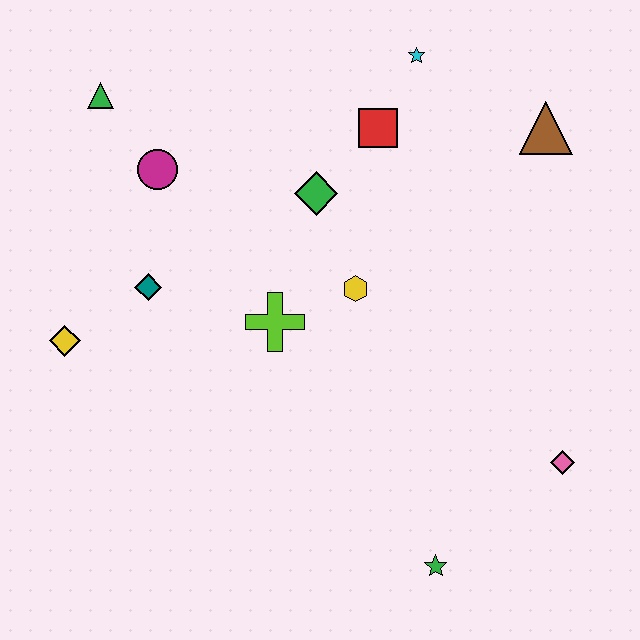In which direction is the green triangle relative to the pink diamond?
The green triangle is to the left of the pink diamond.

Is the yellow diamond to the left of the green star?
Yes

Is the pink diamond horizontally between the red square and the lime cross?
No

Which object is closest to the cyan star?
The red square is closest to the cyan star.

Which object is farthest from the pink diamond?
The green triangle is farthest from the pink diamond.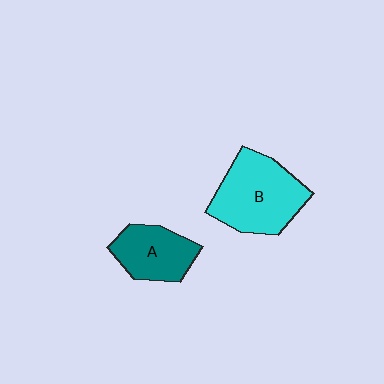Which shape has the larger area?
Shape B (cyan).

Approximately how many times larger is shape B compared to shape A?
Approximately 1.5 times.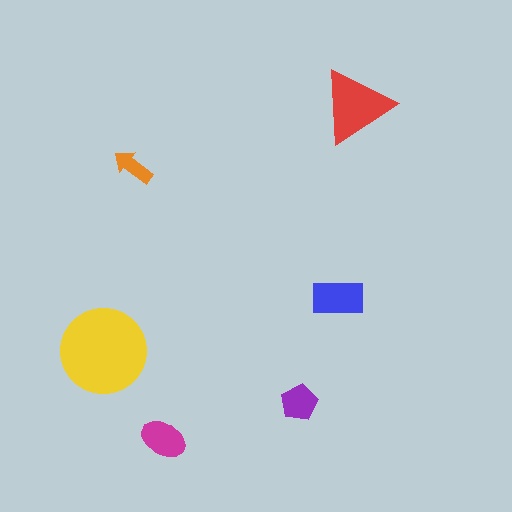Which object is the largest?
The yellow circle.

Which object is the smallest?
The orange arrow.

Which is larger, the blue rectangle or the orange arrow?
The blue rectangle.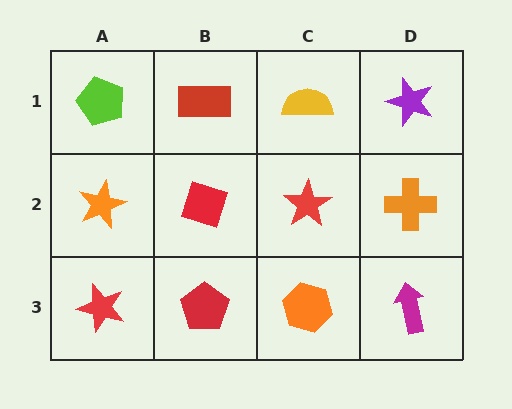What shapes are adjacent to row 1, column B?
A red diamond (row 2, column B), a lime pentagon (row 1, column A), a yellow semicircle (row 1, column C).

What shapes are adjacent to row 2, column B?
A red rectangle (row 1, column B), a red pentagon (row 3, column B), an orange star (row 2, column A), a red star (row 2, column C).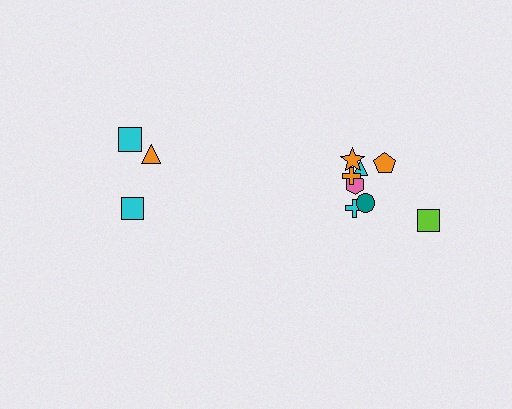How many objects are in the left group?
There are 3 objects.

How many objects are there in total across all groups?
There are 11 objects.